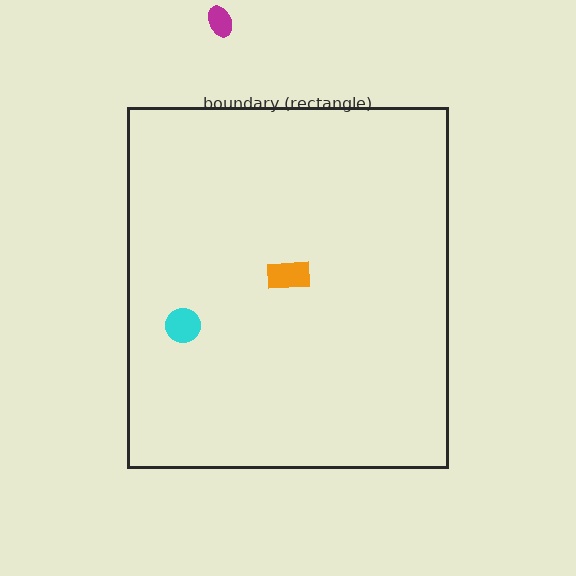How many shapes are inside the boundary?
2 inside, 1 outside.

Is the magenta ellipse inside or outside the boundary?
Outside.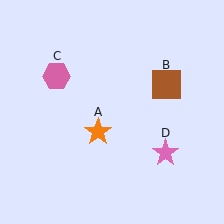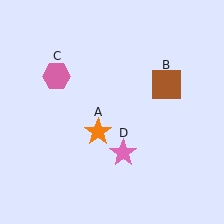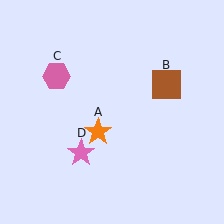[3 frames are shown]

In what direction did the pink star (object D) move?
The pink star (object D) moved left.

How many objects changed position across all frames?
1 object changed position: pink star (object D).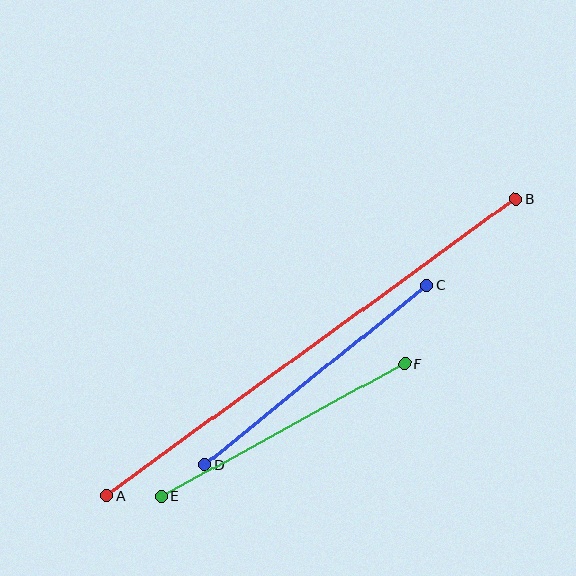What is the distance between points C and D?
The distance is approximately 286 pixels.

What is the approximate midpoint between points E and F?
The midpoint is at approximately (283, 430) pixels.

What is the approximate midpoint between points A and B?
The midpoint is at approximately (311, 347) pixels.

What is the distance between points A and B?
The distance is approximately 505 pixels.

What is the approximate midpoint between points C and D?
The midpoint is at approximately (316, 375) pixels.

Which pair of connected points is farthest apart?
Points A and B are farthest apart.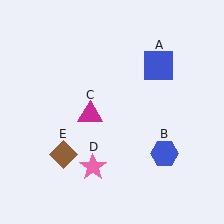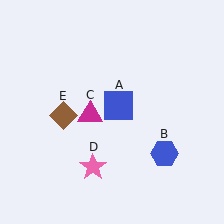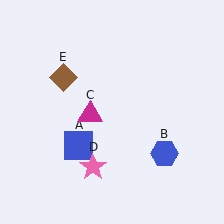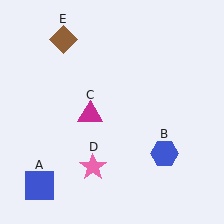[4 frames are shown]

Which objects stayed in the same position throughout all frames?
Blue hexagon (object B) and magenta triangle (object C) and pink star (object D) remained stationary.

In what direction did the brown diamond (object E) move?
The brown diamond (object E) moved up.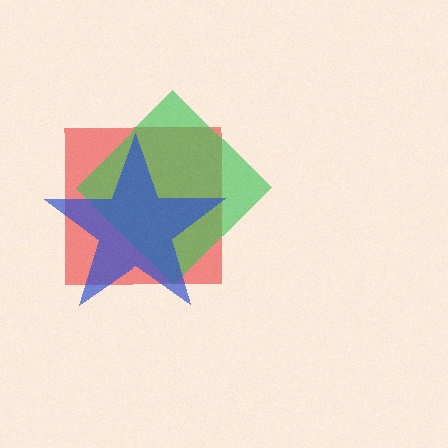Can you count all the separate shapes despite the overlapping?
Yes, there are 3 separate shapes.